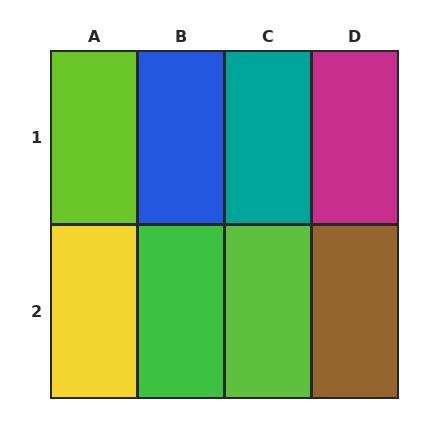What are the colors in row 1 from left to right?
Lime, blue, teal, magenta.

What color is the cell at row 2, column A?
Yellow.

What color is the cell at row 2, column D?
Brown.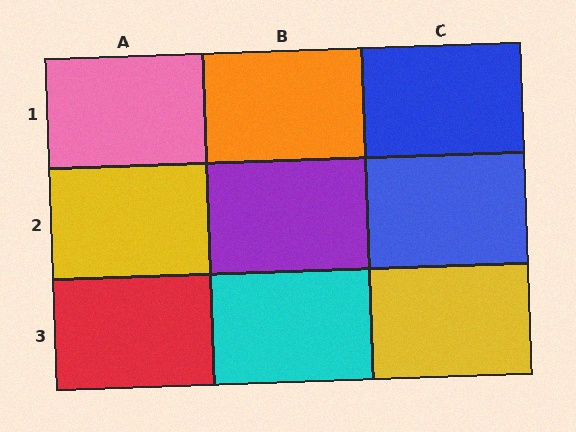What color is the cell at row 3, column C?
Yellow.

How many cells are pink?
1 cell is pink.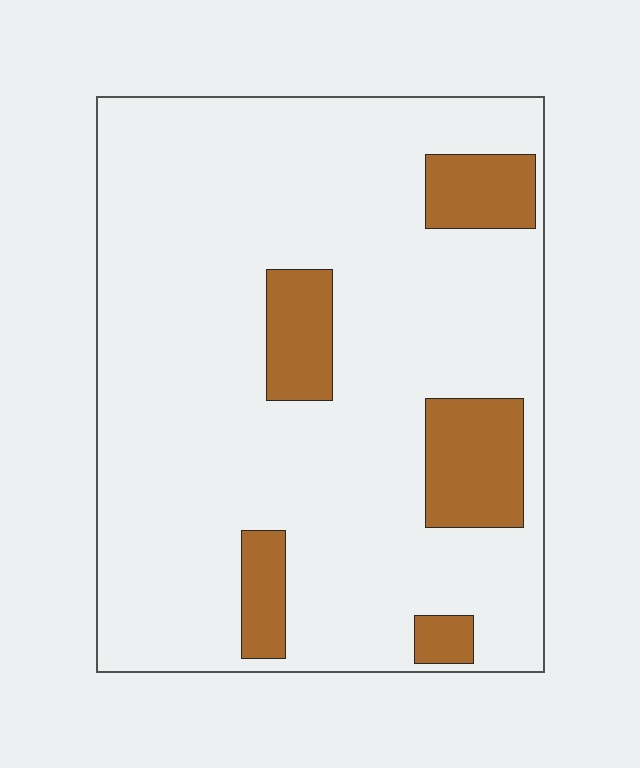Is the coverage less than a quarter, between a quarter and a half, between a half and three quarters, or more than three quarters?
Less than a quarter.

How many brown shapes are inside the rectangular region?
5.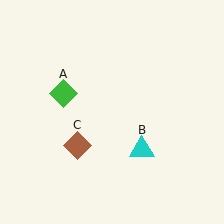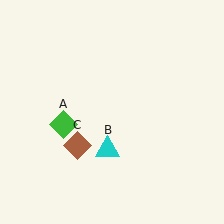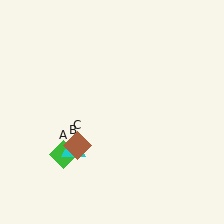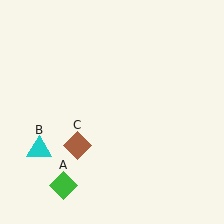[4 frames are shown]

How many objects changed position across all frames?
2 objects changed position: green diamond (object A), cyan triangle (object B).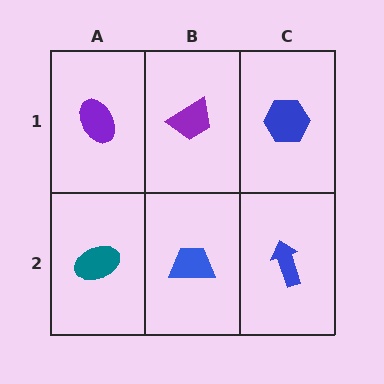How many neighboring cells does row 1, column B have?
3.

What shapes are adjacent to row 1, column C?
A blue arrow (row 2, column C), a purple trapezoid (row 1, column B).